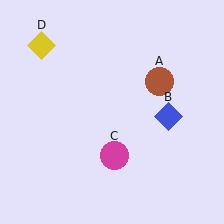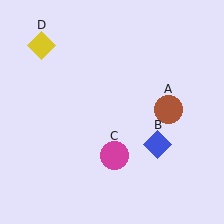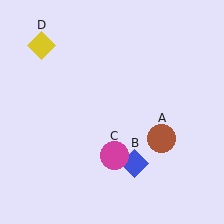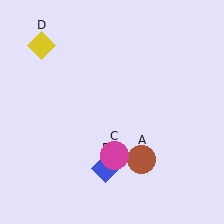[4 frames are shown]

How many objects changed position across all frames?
2 objects changed position: brown circle (object A), blue diamond (object B).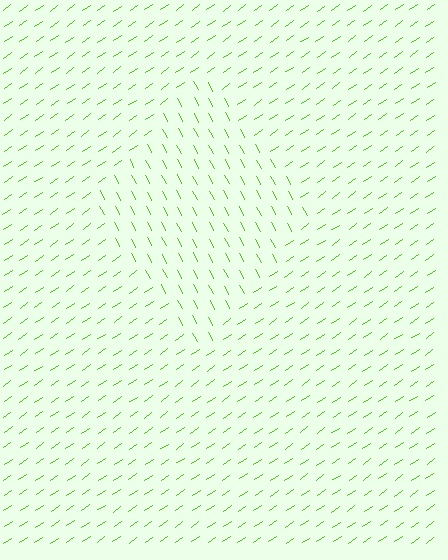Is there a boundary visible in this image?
Yes, there is a texture boundary formed by a change in line orientation.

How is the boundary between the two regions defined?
The boundary is defined purely by a change in line orientation (approximately 84 degrees difference). All lines are the same color and thickness.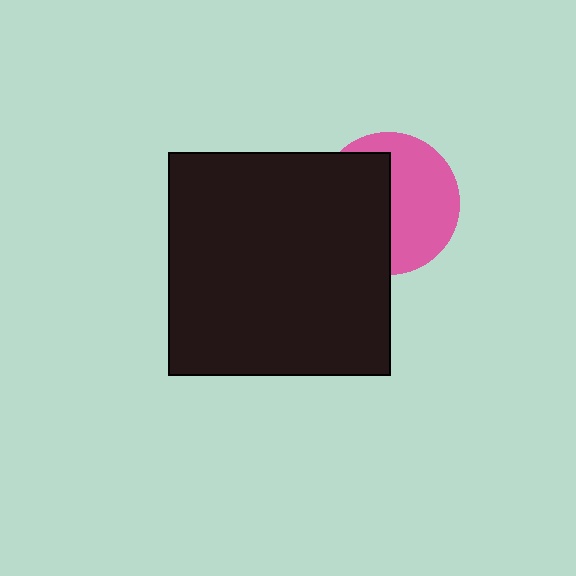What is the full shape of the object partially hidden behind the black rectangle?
The partially hidden object is a pink circle.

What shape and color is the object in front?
The object in front is a black rectangle.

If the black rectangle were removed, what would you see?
You would see the complete pink circle.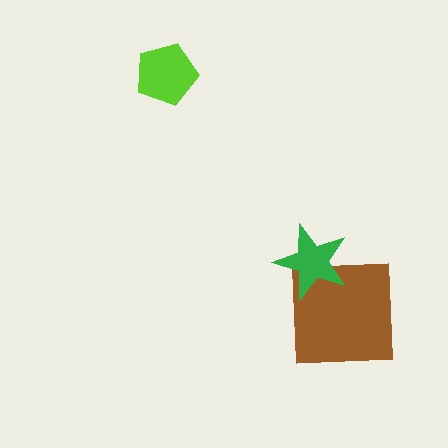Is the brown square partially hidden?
Yes, it is partially covered by another shape.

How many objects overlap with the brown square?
1 object overlaps with the brown square.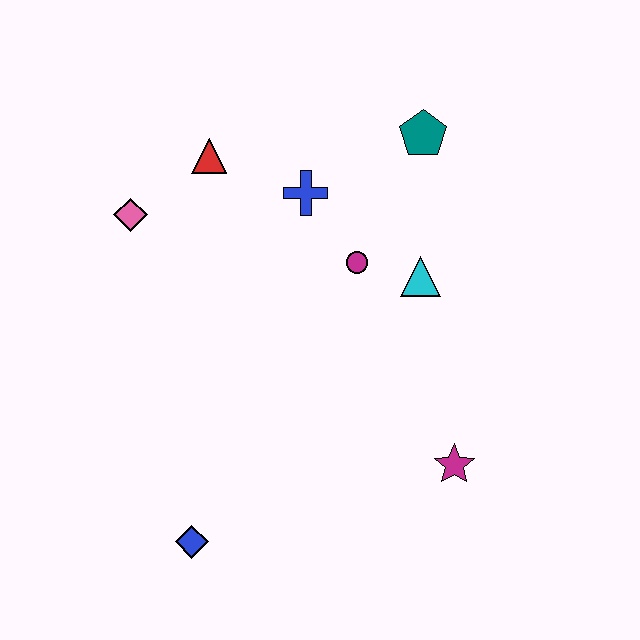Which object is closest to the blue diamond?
The magenta star is closest to the blue diamond.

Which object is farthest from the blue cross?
The blue diamond is farthest from the blue cross.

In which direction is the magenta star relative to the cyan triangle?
The magenta star is below the cyan triangle.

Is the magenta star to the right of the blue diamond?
Yes